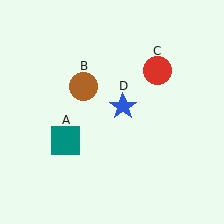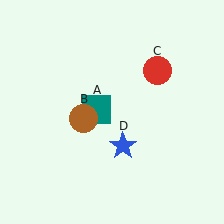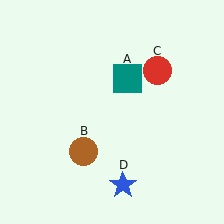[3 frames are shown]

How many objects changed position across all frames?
3 objects changed position: teal square (object A), brown circle (object B), blue star (object D).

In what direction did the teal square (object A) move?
The teal square (object A) moved up and to the right.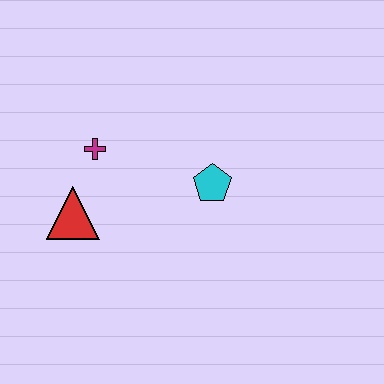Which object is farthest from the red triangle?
The cyan pentagon is farthest from the red triangle.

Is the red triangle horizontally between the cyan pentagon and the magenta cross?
No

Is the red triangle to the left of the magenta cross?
Yes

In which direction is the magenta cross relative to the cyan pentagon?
The magenta cross is to the left of the cyan pentagon.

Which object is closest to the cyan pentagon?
The magenta cross is closest to the cyan pentagon.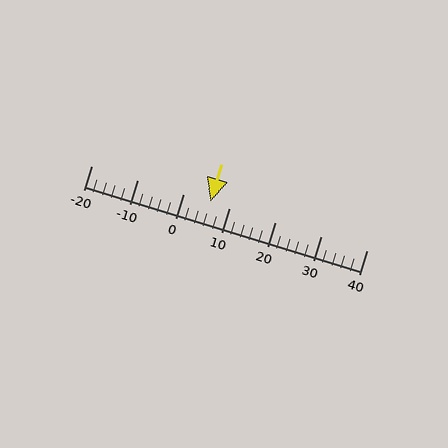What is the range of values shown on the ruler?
The ruler shows values from -20 to 40.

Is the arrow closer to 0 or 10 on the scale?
The arrow is closer to 10.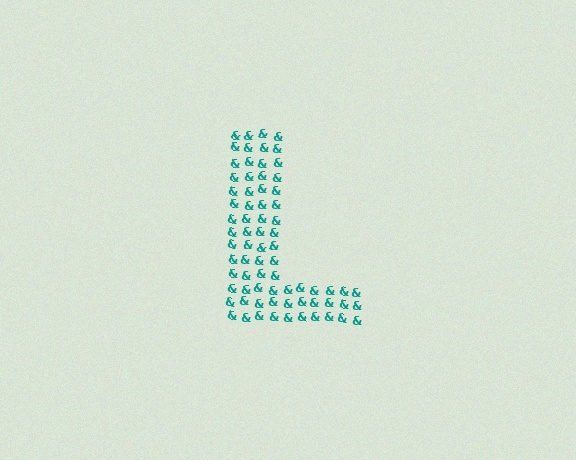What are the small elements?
The small elements are ampersands.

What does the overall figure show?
The overall figure shows the letter L.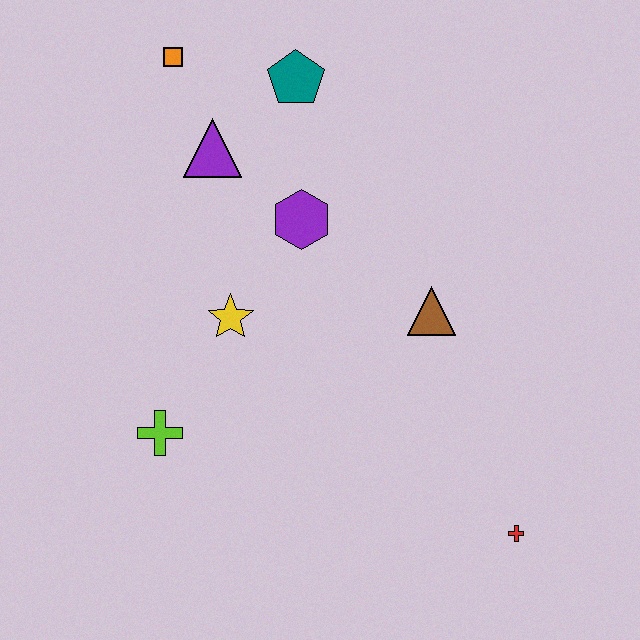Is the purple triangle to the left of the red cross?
Yes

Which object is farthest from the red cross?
The orange square is farthest from the red cross.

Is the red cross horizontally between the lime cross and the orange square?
No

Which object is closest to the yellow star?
The purple hexagon is closest to the yellow star.